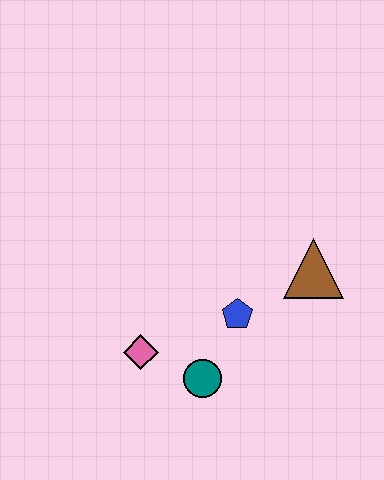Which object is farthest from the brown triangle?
The pink diamond is farthest from the brown triangle.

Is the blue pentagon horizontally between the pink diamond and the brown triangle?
Yes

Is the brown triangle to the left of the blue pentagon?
No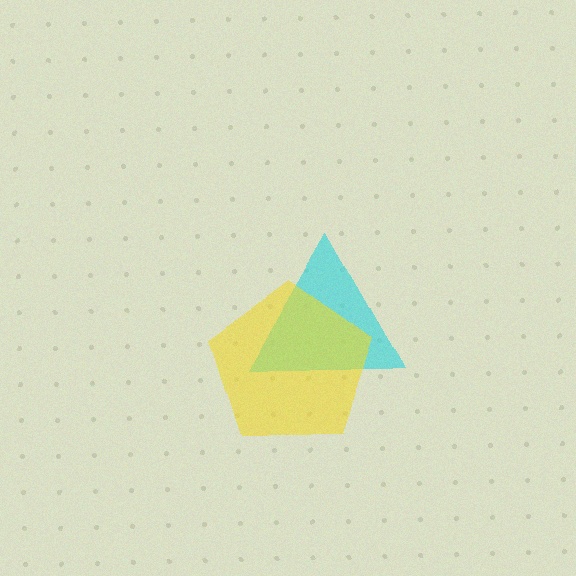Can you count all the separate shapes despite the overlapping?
Yes, there are 2 separate shapes.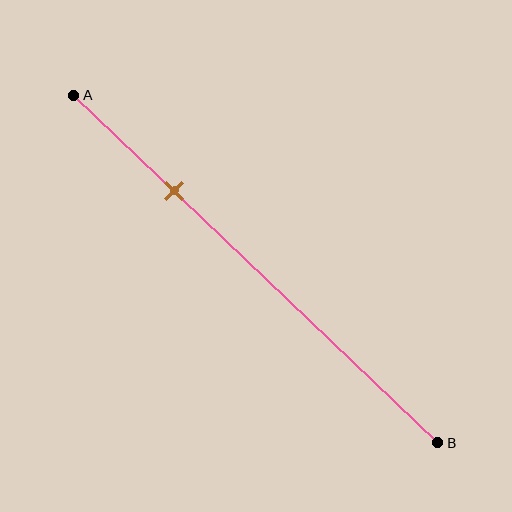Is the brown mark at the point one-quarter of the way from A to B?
Yes, the mark is approximately at the one-quarter point.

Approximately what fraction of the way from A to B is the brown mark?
The brown mark is approximately 30% of the way from A to B.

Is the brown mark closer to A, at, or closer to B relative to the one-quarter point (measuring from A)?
The brown mark is approximately at the one-quarter point of segment AB.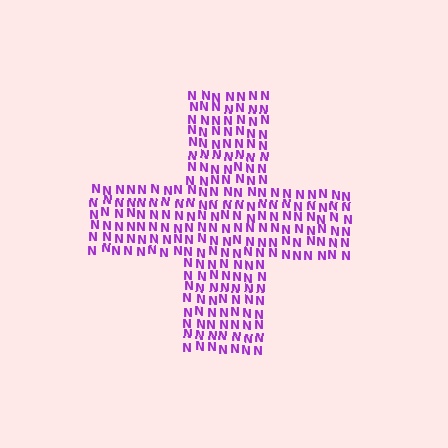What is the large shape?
The large shape is a cross.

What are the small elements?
The small elements are letter N's.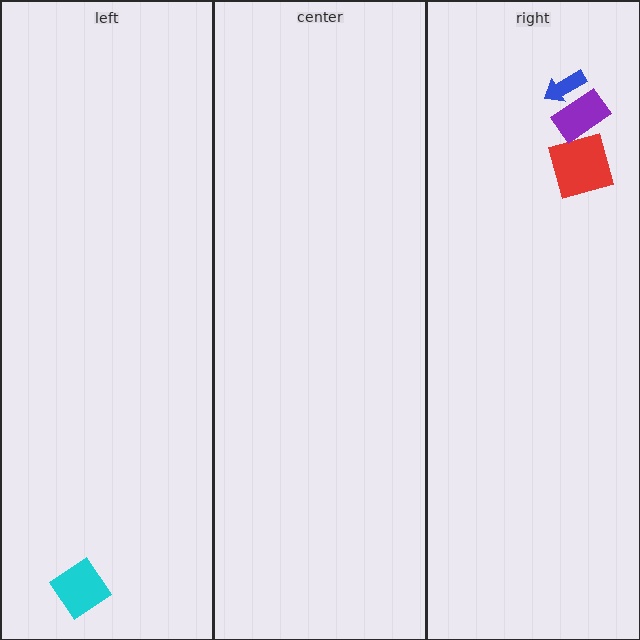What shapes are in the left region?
The cyan diamond.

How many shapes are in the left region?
1.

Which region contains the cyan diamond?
The left region.